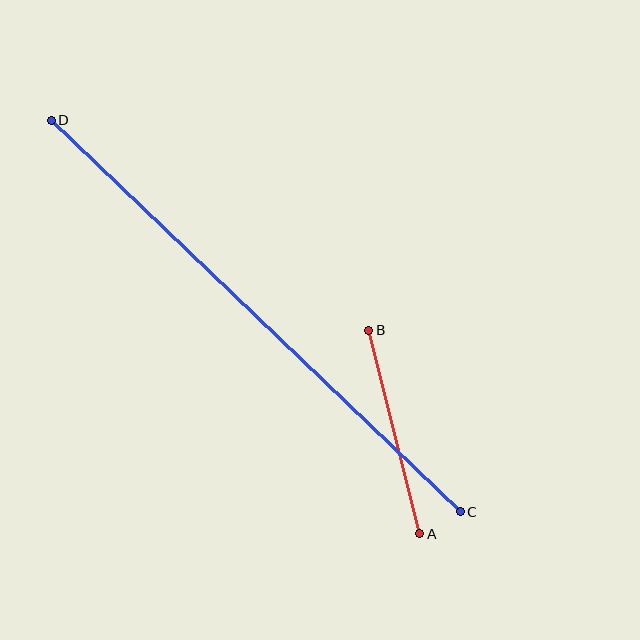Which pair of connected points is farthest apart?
Points C and D are farthest apart.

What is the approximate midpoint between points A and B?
The midpoint is at approximately (394, 432) pixels.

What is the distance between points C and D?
The distance is approximately 566 pixels.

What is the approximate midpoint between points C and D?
The midpoint is at approximately (256, 316) pixels.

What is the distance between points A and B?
The distance is approximately 210 pixels.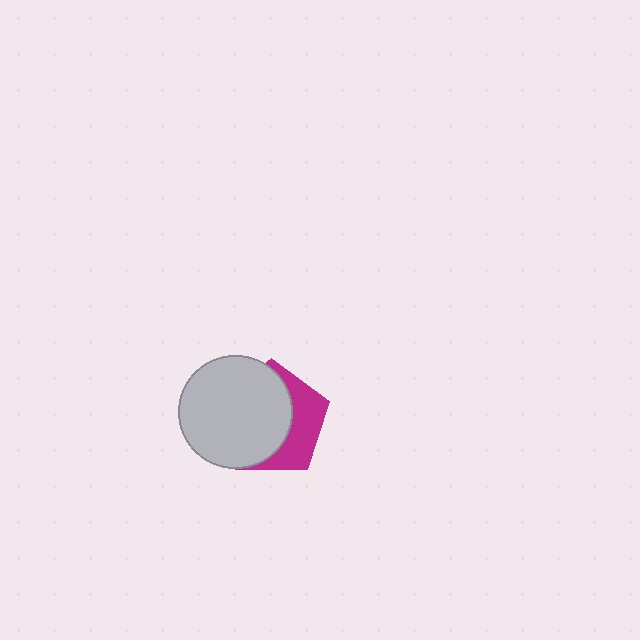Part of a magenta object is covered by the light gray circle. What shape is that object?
It is a pentagon.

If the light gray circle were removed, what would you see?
You would see the complete magenta pentagon.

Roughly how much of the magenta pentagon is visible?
A small part of it is visible (roughly 37%).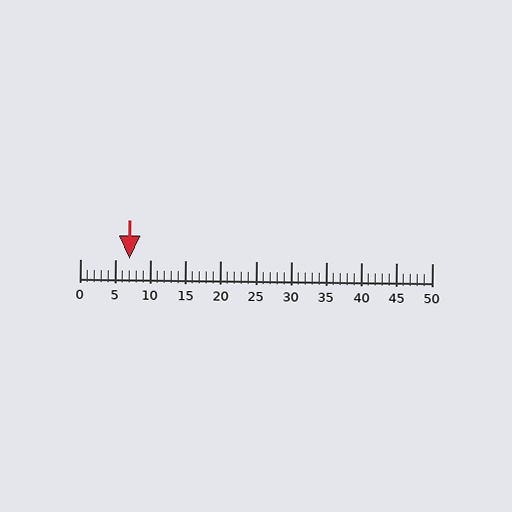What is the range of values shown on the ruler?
The ruler shows values from 0 to 50.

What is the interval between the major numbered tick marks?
The major tick marks are spaced 5 units apart.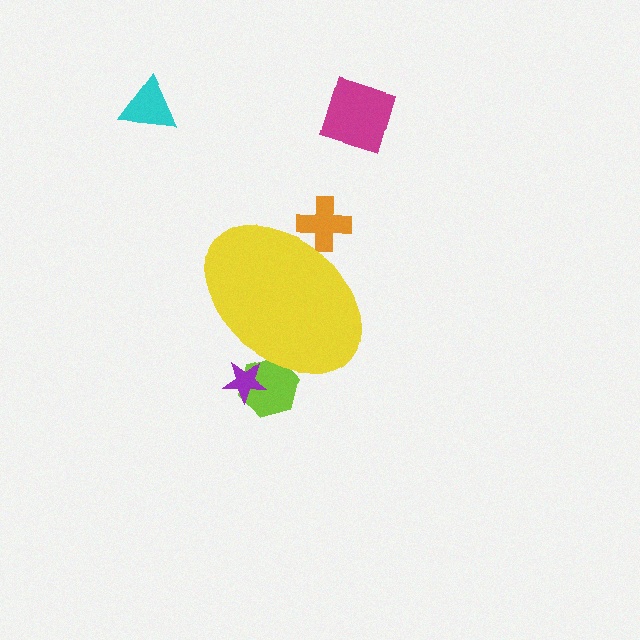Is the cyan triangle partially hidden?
No, the cyan triangle is fully visible.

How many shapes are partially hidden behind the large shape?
3 shapes are partially hidden.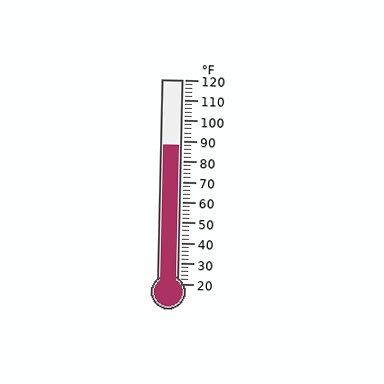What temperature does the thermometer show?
The thermometer shows approximately 88°F.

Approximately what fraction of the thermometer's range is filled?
The thermometer is filled to approximately 70% of its range.